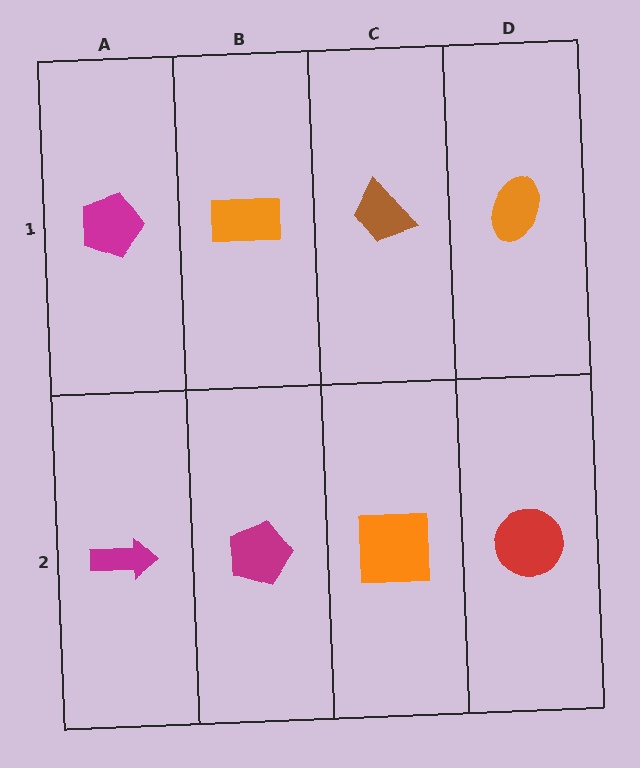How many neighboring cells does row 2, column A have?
2.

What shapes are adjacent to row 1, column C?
An orange square (row 2, column C), an orange rectangle (row 1, column B), an orange ellipse (row 1, column D).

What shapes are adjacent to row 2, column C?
A brown trapezoid (row 1, column C), a magenta pentagon (row 2, column B), a red circle (row 2, column D).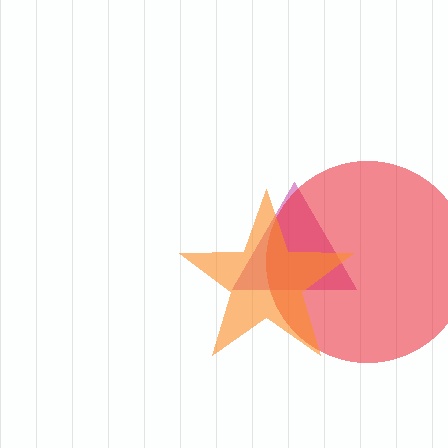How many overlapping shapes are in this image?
There are 3 overlapping shapes in the image.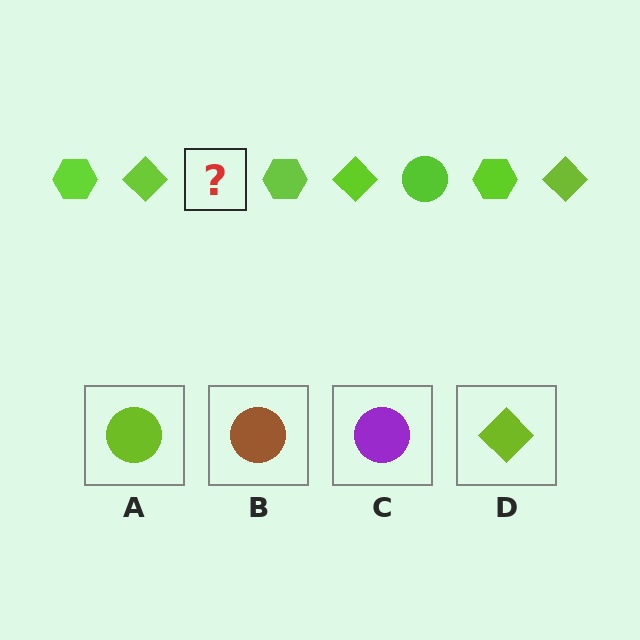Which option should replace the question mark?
Option A.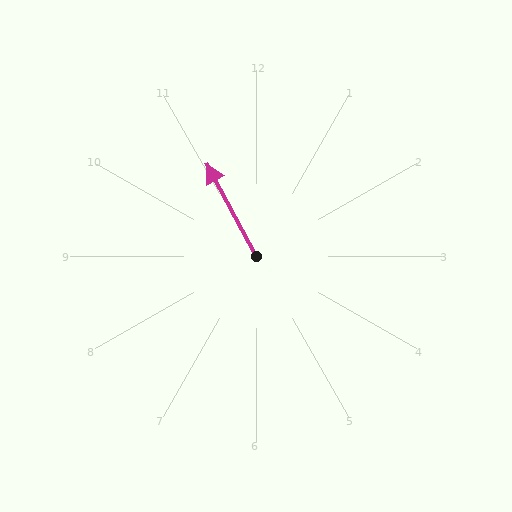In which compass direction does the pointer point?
Northwest.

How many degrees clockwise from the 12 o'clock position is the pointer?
Approximately 332 degrees.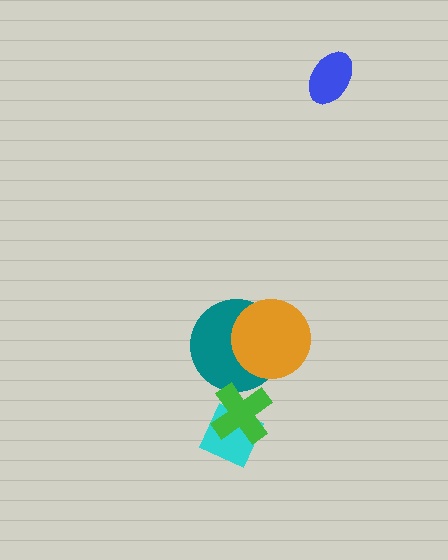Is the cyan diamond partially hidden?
Yes, it is partially covered by another shape.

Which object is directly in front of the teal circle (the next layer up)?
The orange circle is directly in front of the teal circle.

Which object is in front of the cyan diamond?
The green cross is in front of the cyan diamond.